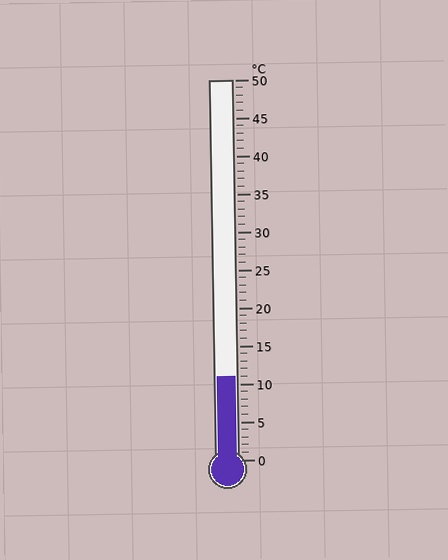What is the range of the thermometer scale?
The thermometer scale ranges from 0°C to 50°C.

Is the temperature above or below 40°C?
The temperature is below 40°C.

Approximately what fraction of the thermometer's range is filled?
The thermometer is filled to approximately 20% of its range.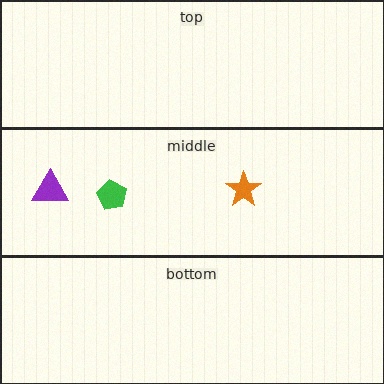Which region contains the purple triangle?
The middle region.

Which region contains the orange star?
The middle region.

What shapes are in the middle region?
The green pentagon, the orange star, the purple triangle.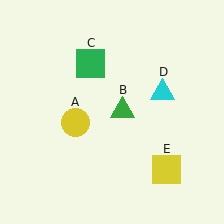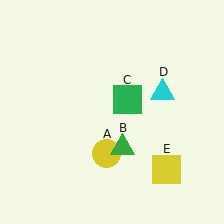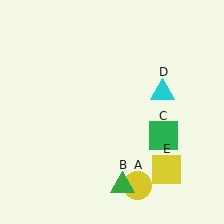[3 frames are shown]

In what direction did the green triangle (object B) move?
The green triangle (object B) moved down.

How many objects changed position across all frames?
3 objects changed position: yellow circle (object A), green triangle (object B), green square (object C).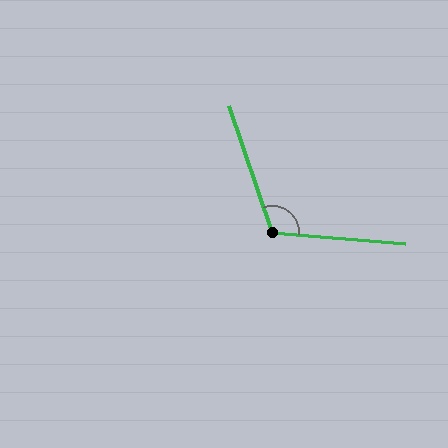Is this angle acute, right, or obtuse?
It is obtuse.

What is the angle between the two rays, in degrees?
Approximately 114 degrees.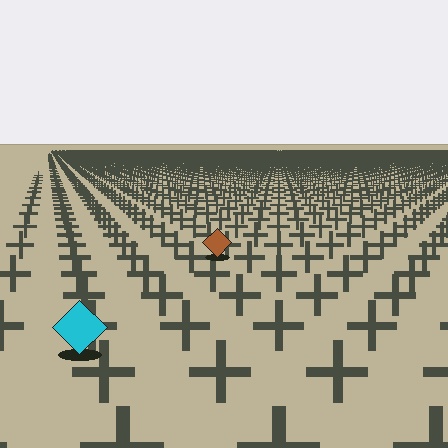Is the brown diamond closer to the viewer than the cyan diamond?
No. The cyan diamond is closer — you can tell from the texture gradient: the ground texture is coarser near it.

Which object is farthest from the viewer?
The brown diamond is farthest from the viewer. It appears smaller and the ground texture around it is denser.